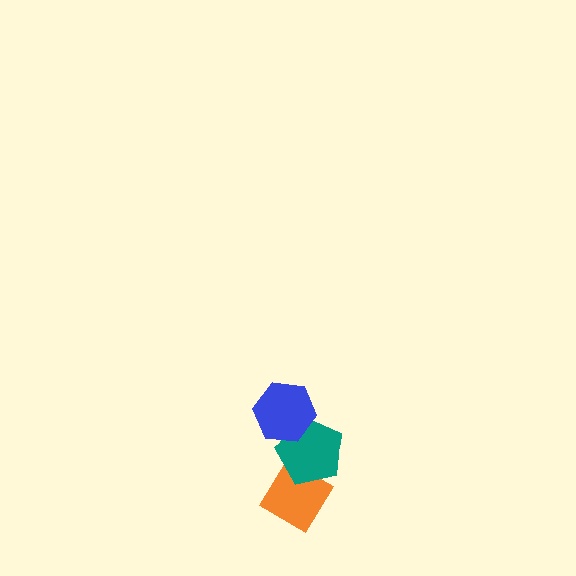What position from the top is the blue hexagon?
The blue hexagon is 1st from the top.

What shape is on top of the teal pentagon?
The blue hexagon is on top of the teal pentagon.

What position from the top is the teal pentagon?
The teal pentagon is 2nd from the top.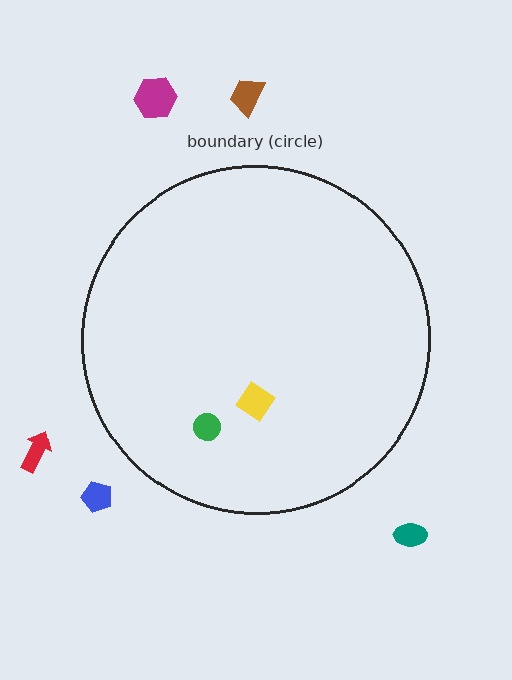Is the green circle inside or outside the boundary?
Inside.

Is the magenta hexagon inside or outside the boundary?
Outside.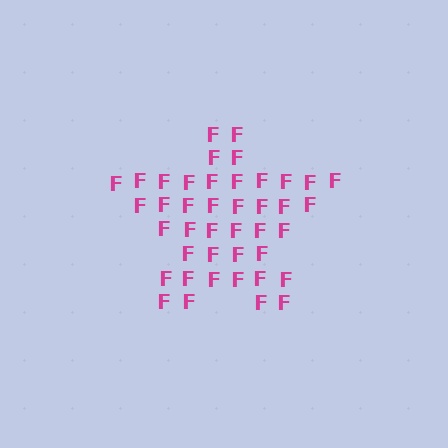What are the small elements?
The small elements are letter F's.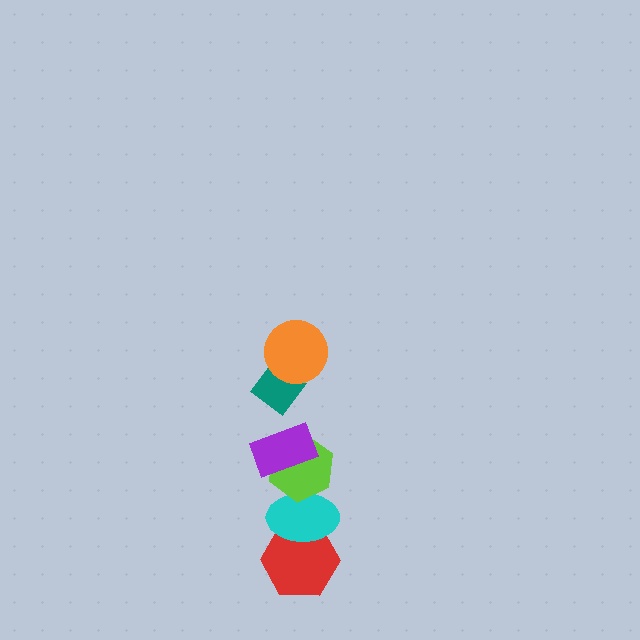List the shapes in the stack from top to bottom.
From top to bottom: the orange circle, the teal diamond, the purple rectangle, the lime hexagon, the cyan ellipse, the red hexagon.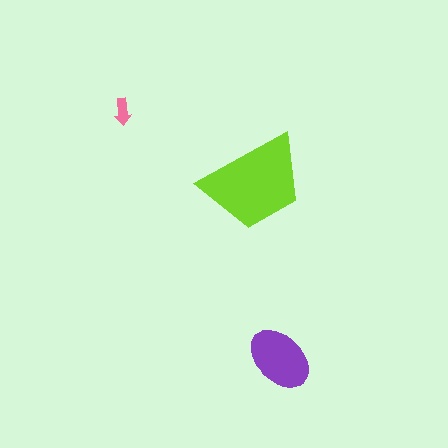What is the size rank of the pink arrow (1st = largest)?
3rd.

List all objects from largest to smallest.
The lime trapezoid, the purple ellipse, the pink arrow.